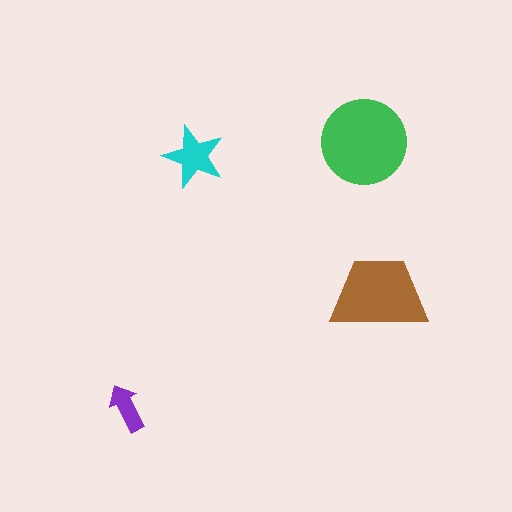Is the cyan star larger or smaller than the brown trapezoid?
Smaller.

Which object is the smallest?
The purple arrow.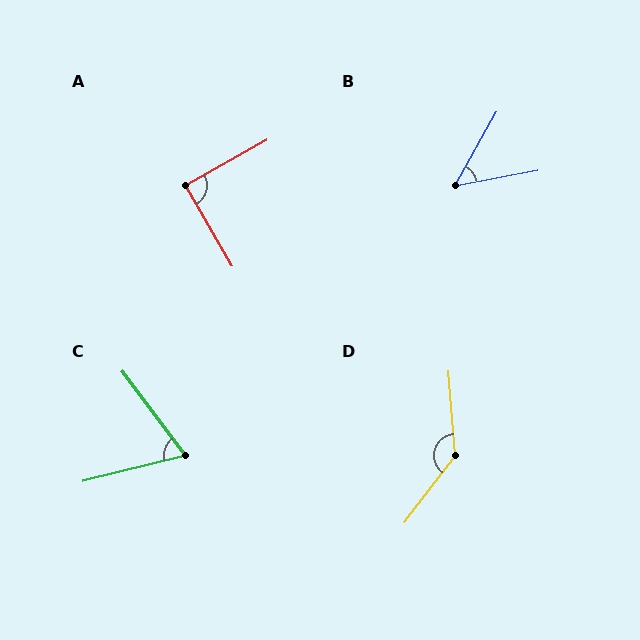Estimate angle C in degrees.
Approximately 67 degrees.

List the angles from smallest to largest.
B (50°), C (67°), A (89°), D (138°).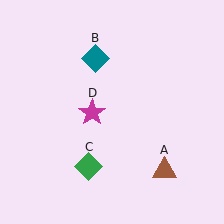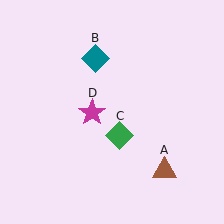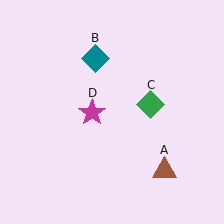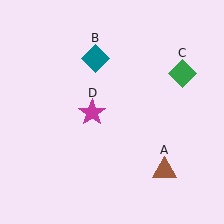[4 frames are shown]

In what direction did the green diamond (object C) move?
The green diamond (object C) moved up and to the right.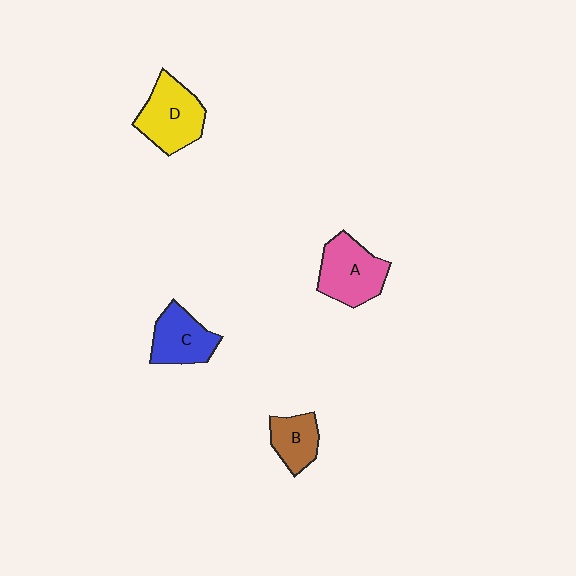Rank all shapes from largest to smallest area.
From largest to smallest: D (yellow), A (pink), C (blue), B (brown).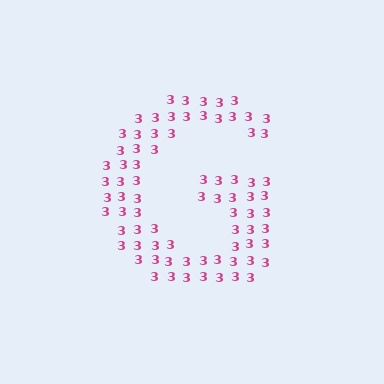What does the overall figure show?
The overall figure shows the letter G.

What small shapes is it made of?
It is made of small digit 3's.